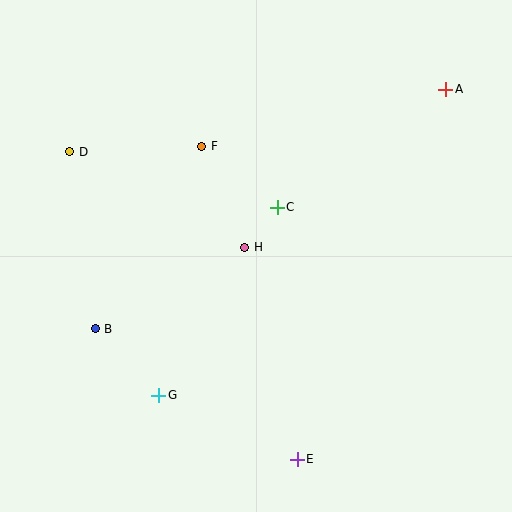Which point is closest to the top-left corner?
Point D is closest to the top-left corner.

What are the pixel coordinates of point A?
Point A is at (446, 89).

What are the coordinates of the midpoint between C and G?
The midpoint between C and G is at (218, 301).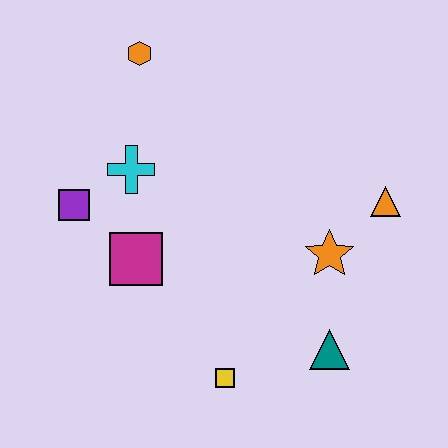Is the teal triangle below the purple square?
Yes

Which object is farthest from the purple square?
The orange triangle is farthest from the purple square.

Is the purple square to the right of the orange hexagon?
No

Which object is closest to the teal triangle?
The orange star is closest to the teal triangle.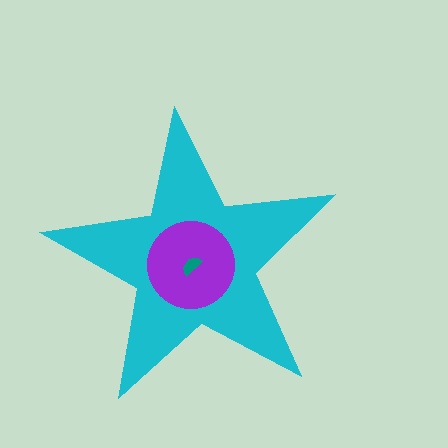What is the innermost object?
The teal semicircle.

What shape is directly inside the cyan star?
The purple circle.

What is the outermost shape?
The cyan star.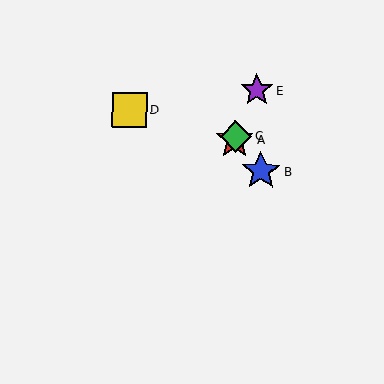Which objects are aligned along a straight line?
Objects A, C, E are aligned along a straight line.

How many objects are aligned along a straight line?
3 objects (A, C, E) are aligned along a straight line.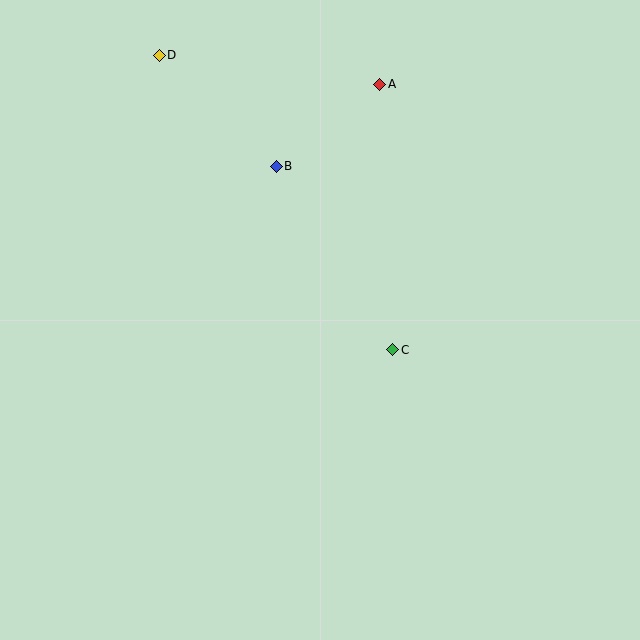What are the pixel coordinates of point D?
Point D is at (159, 55).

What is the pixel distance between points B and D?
The distance between B and D is 161 pixels.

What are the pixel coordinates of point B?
Point B is at (276, 166).